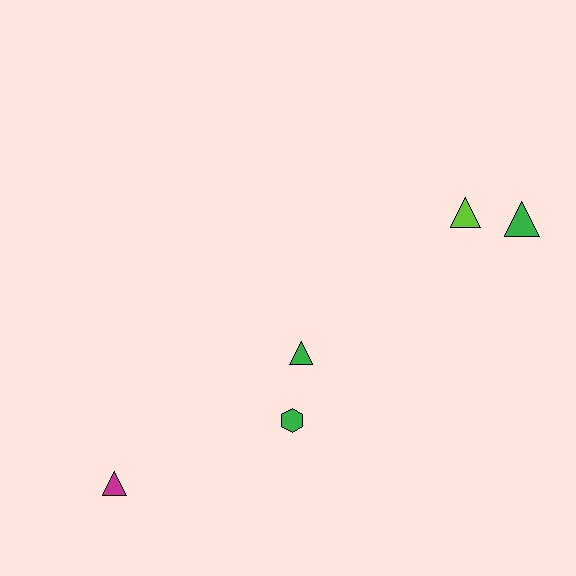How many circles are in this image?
There are no circles.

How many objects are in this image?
There are 5 objects.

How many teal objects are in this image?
There are no teal objects.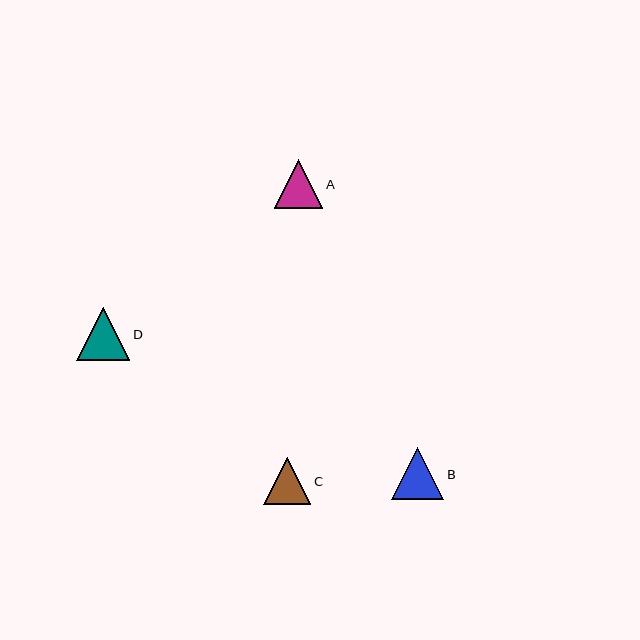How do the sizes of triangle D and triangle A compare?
Triangle D and triangle A are approximately the same size.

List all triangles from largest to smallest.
From largest to smallest: D, B, A, C.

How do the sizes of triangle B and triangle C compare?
Triangle B and triangle C are approximately the same size.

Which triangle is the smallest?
Triangle C is the smallest with a size of approximately 47 pixels.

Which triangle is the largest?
Triangle D is the largest with a size of approximately 53 pixels.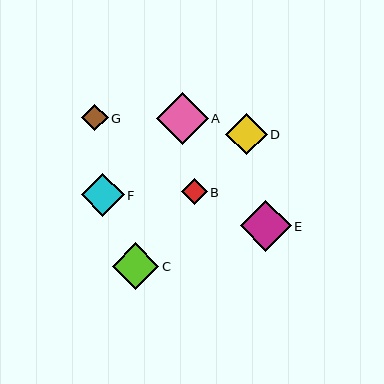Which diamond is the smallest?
Diamond B is the smallest with a size of approximately 26 pixels.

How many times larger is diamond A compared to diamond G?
Diamond A is approximately 1.9 times the size of diamond G.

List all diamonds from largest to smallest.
From largest to smallest: A, E, C, F, D, G, B.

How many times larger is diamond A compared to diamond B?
Diamond A is approximately 2.0 times the size of diamond B.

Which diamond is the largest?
Diamond A is the largest with a size of approximately 52 pixels.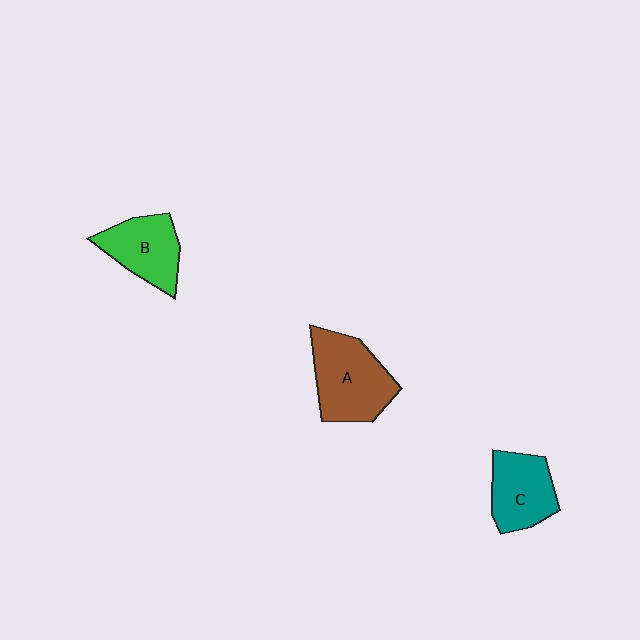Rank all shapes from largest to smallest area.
From largest to smallest: A (brown), C (teal), B (green).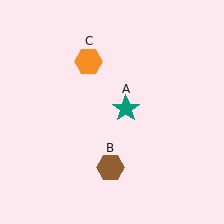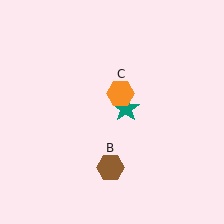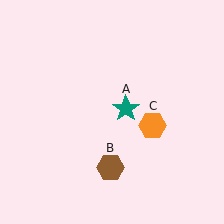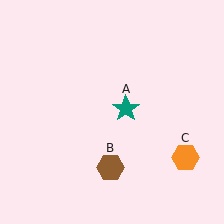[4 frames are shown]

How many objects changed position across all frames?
1 object changed position: orange hexagon (object C).